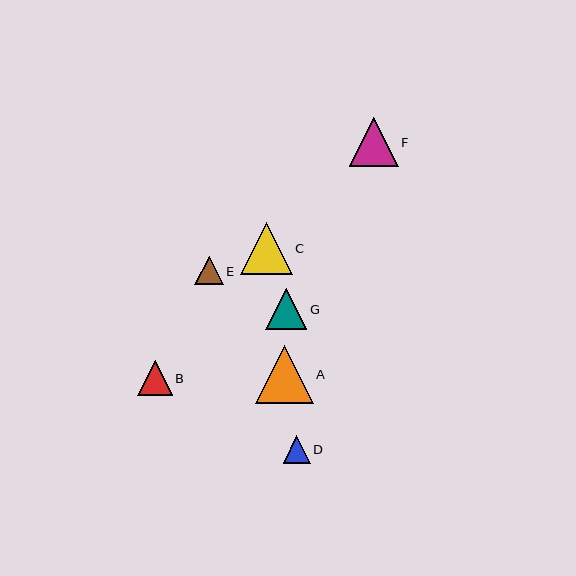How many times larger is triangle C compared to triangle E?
Triangle C is approximately 1.8 times the size of triangle E.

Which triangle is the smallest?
Triangle D is the smallest with a size of approximately 27 pixels.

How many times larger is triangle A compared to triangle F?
Triangle A is approximately 1.2 times the size of triangle F.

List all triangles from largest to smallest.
From largest to smallest: A, C, F, G, B, E, D.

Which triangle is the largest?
Triangle A is the largest with a size of approximately 58 pixels.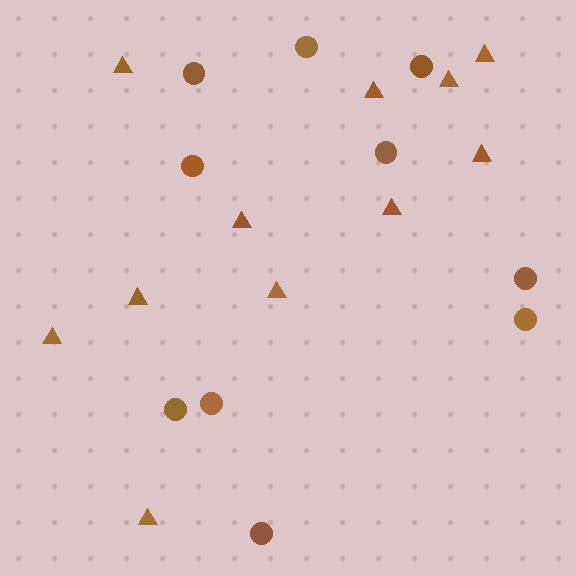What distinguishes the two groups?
There are 2 groups: one group of triangles (11) and one group of circles (10).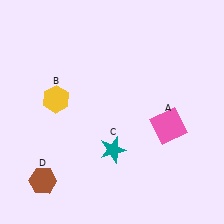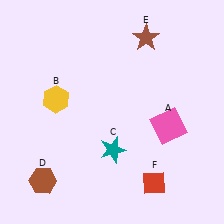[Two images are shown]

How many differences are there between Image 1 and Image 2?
There are 2 differences between the two images.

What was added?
A brown star (E), a red diamond (F) were added in Image 2.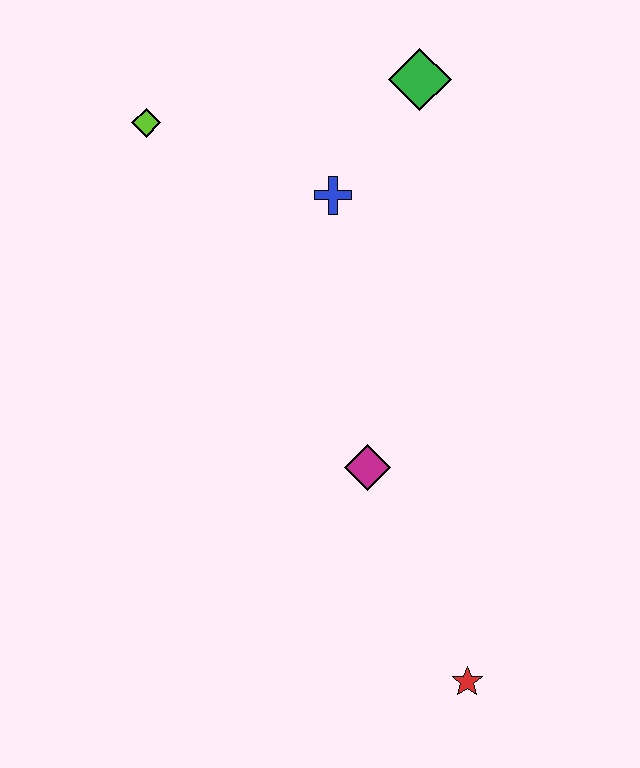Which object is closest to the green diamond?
The blue cross is closest to the green diamond.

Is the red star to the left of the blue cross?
No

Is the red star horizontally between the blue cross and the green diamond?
No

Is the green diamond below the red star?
No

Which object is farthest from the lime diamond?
The red star is farthest from the lime diamond.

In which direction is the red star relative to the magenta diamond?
The red star is below the magenta diamond.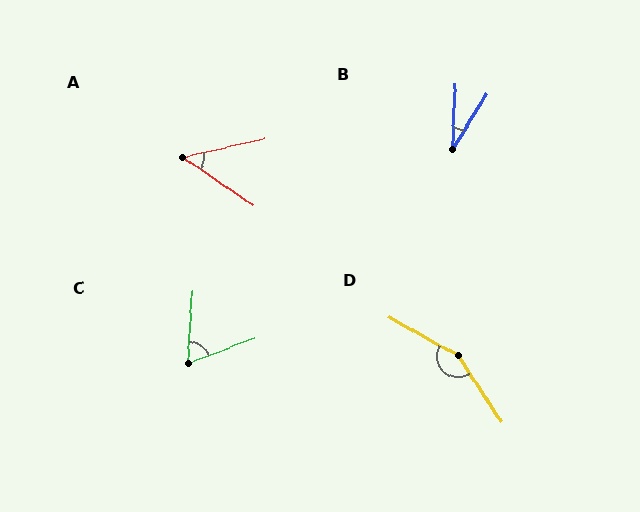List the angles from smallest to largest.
B (29°), A (47°), C (66°), D (152°).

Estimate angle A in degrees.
Approximately 47 degrees.